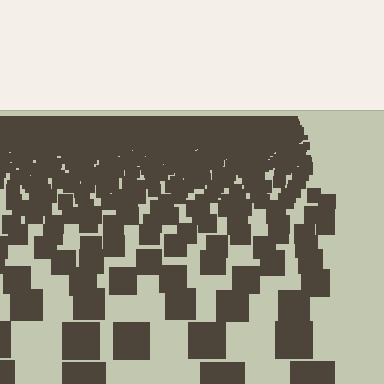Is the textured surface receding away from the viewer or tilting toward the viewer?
The surface is receding away from the viewer. Texture elements get smaller and denser toward the top.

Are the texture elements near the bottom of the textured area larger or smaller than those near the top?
Larger. Near the bottom, elements are closer to the viewer and appear at a bigger on-screen size.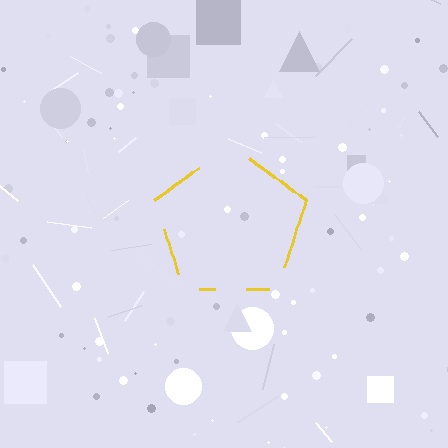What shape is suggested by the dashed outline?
The dashed outline suggests a pentagon.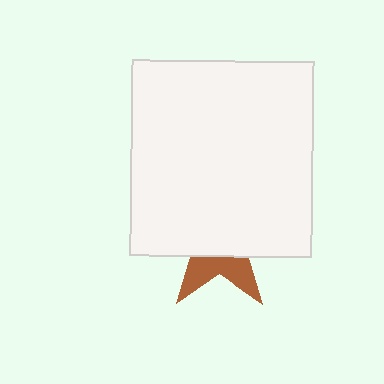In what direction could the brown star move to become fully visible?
The brown star could move down. That would shift it out from behind the white rectangle entirely.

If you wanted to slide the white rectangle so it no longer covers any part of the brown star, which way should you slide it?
Slide it up — that is the most direct way to separate the two shapes.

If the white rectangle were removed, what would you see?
You would see the complete brown star.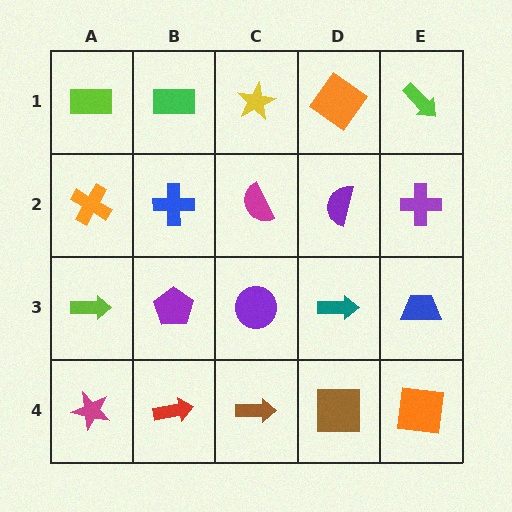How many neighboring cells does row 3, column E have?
3.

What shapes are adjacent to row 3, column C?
A magenta semicircle (row 2, column C), a brown arrow (row 4, column C), a purple pentagon (row 3, column B), a teal arrow (row 3, column D).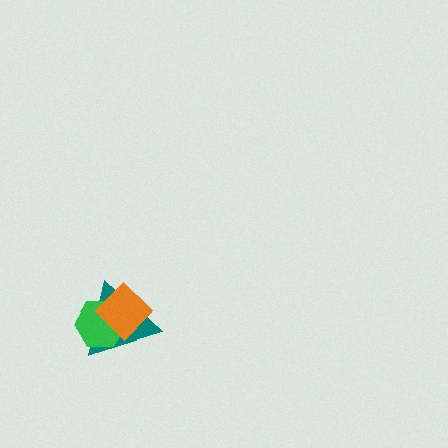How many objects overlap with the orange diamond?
2 objects overlap with the orange diamond.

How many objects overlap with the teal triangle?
2 objects overlap with the teal triangle.